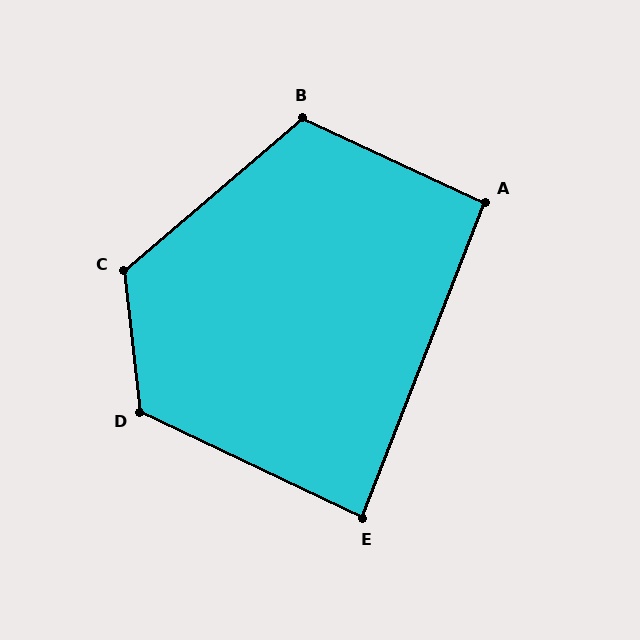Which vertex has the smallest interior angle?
E, at approximately 86 degrees.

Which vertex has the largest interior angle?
C, at approximately 124 degrees.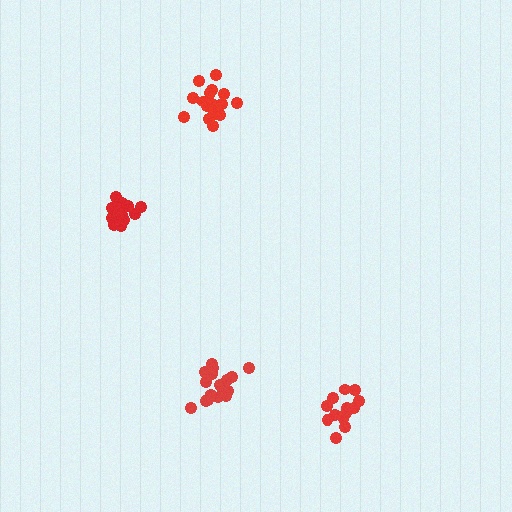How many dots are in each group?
Group 1: 17 dots, Group 2: 14 dots, Group 3: 19 dots, Group 4: 18 dots (68 total).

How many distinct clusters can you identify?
There are 4 distinct clusters.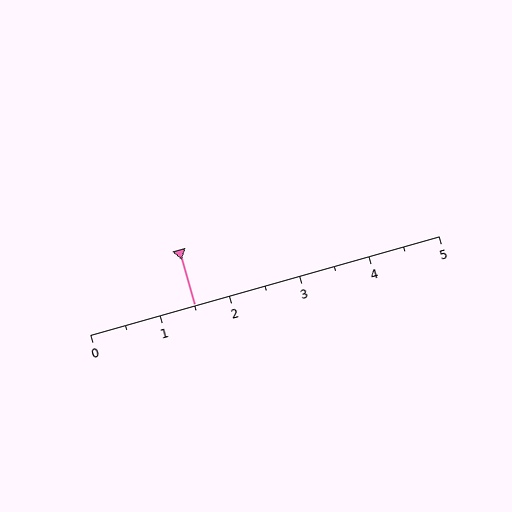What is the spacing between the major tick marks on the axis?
The major ticks are spaced 1 apart.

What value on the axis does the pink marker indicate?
The marker indicates approximately 1.5.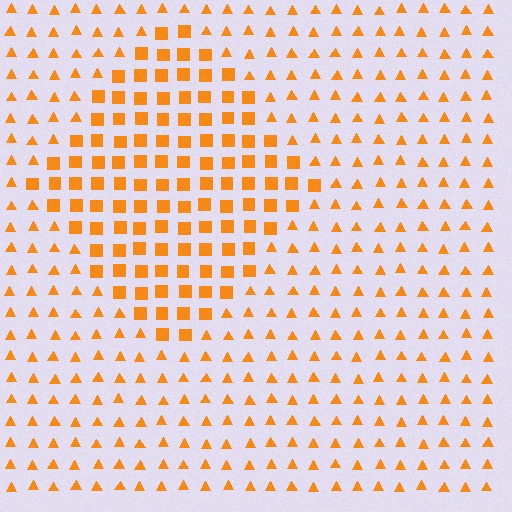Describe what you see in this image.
The image is filled with small orange elements arranged in a uniform grid. A diamond-shaped region contains squares, while the surrounding area contains triangles. The boundary is defined purely by the change in element shape.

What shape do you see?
I see a diamond.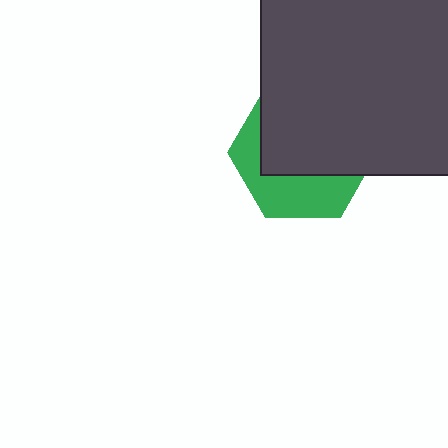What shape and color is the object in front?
The object in front is a dark gray square.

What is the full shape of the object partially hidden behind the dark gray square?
The partially hidden object is a green hexagon.